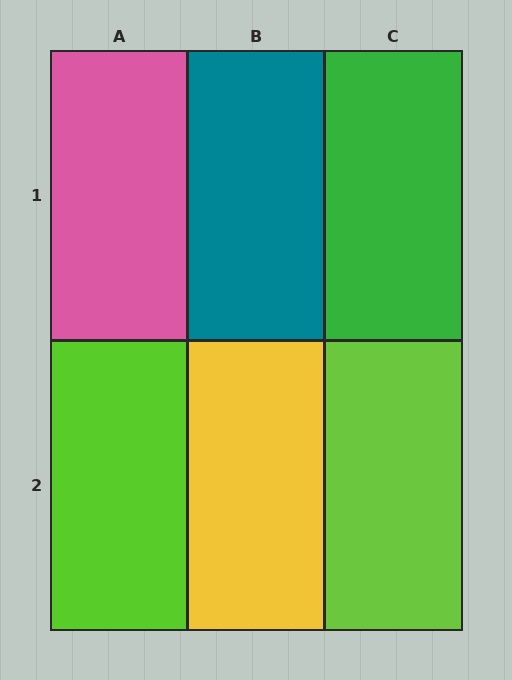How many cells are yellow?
1 cell is yellow.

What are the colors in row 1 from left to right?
Pink, teal, green.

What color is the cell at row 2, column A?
Lime.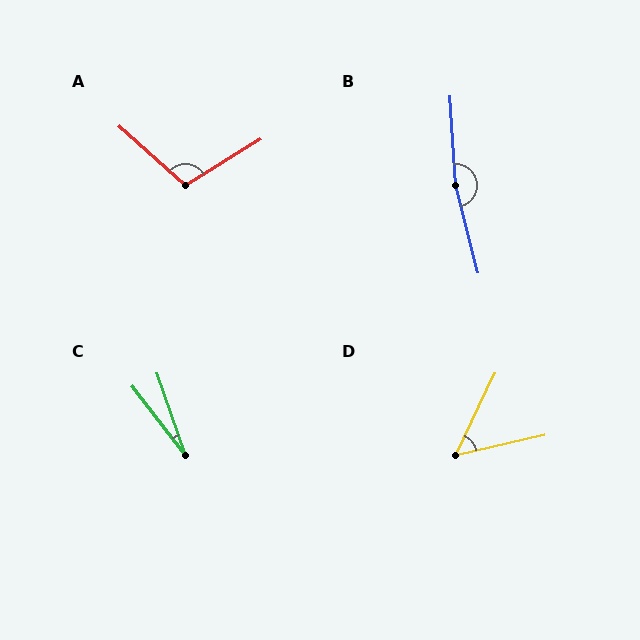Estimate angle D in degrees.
Approximately 52 degrees.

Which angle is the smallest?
C, at approximately 18 degrees.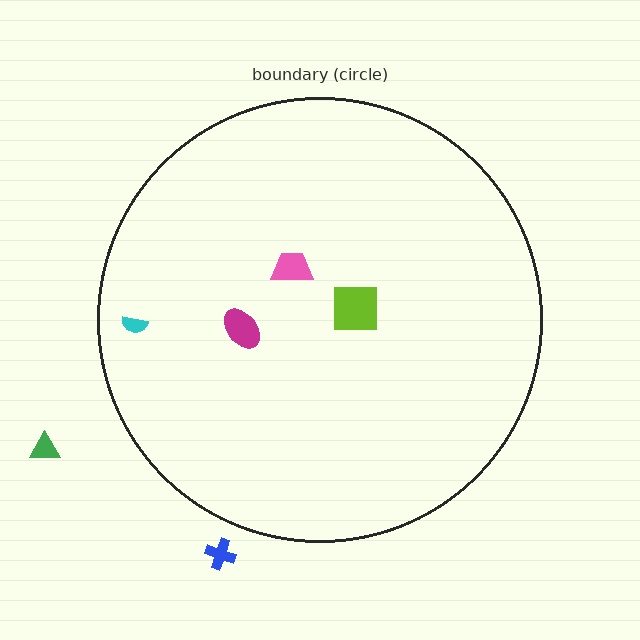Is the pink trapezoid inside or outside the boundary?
Inside.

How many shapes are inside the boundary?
4 inside, 2 outside.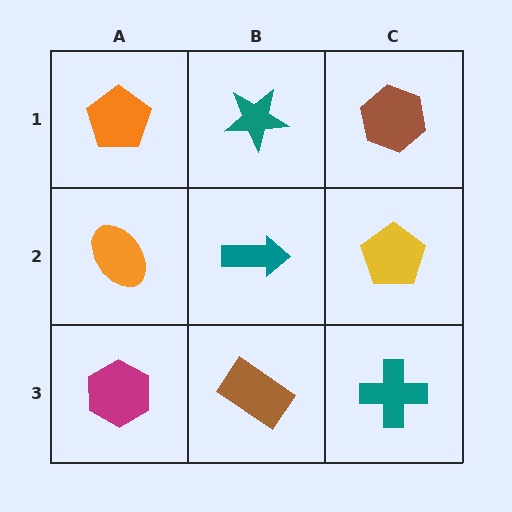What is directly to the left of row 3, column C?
A brown rectangle.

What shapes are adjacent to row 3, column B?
A teal arrow (row 2, column B), a magenta hexagon (row 3, column A), a teal cross (row 3, column C).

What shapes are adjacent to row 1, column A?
An orange ellipse (row 2, column A), a teal star (row 1, column B).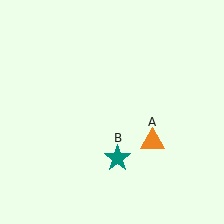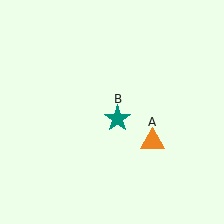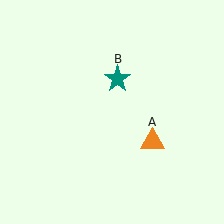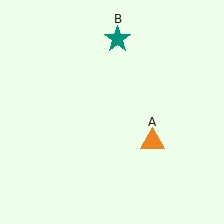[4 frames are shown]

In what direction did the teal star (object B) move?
The teal star (object B) moved up.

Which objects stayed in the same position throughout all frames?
Orange triangle (object A) remained stationary.